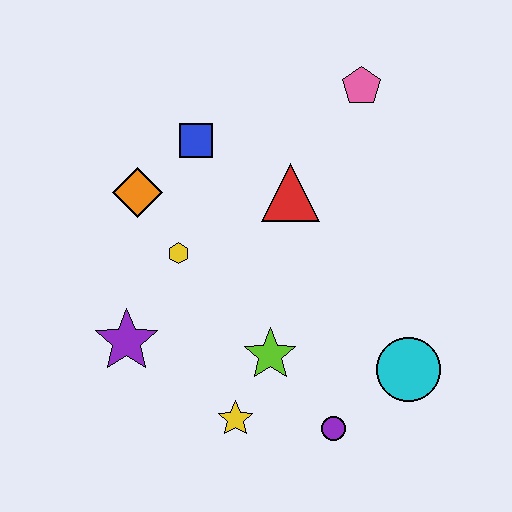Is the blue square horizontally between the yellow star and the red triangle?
No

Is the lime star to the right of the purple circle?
No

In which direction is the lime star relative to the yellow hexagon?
The lime star is below the yellow hexagon.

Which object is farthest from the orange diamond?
The cyan circle is farthest from the orange diamond.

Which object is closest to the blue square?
The orange diamond is closest to the blue square.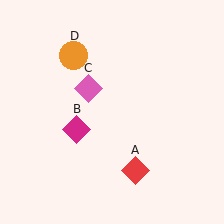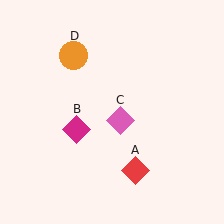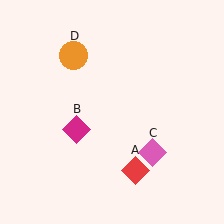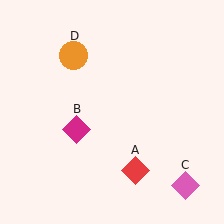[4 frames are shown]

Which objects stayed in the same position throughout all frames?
Red diamond (object A) and magenta diamond (object B) and orange circle (object D) remained stationary.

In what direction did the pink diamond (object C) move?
The pink diamond (object C) moved down and to the right.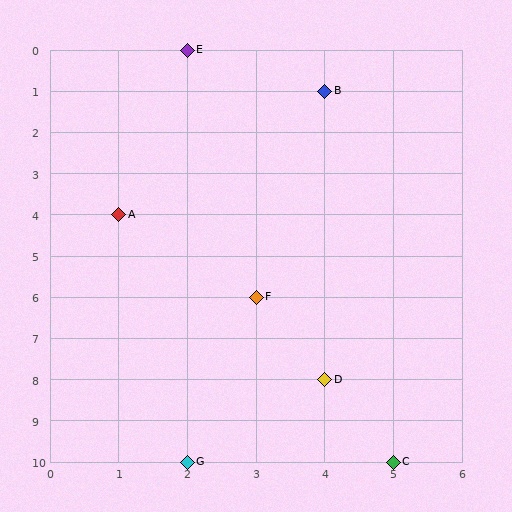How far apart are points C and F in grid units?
Points C and F are 2 columns and 4 rows apart (about 4.5 grid units diagonally).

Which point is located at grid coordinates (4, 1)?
Point B is at (4, 1).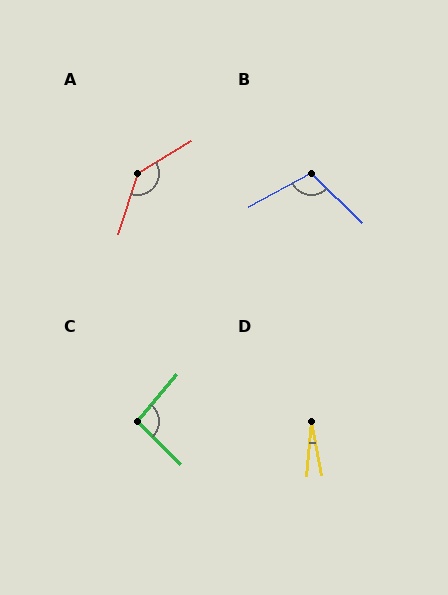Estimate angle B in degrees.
Approximately 108 degrees.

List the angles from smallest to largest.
D (16°), C (94°), B (108°), A (139°).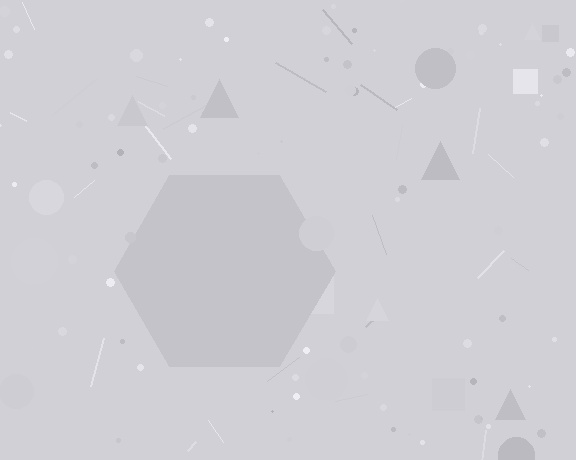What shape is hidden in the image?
A hexagon is hidden in the image.